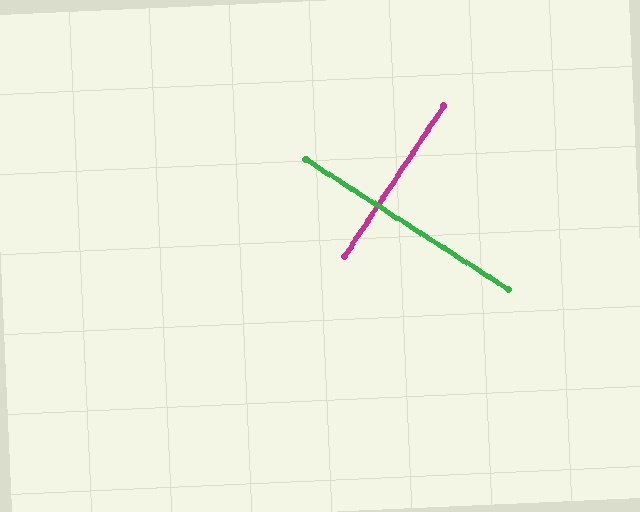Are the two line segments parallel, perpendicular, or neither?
Perpendicular — they meet at approximately 89°.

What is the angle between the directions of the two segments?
Approximately 89 degrees.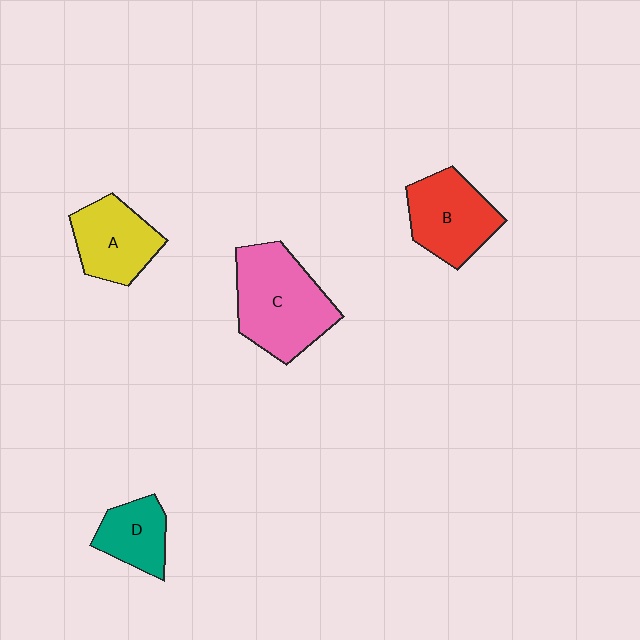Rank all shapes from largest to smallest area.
From largest to smallest: C (pink), B (red), A (yellow), D (teal).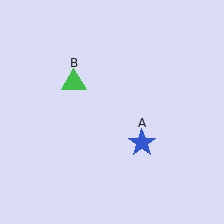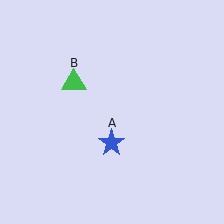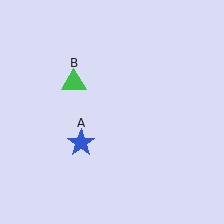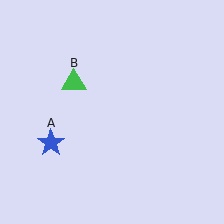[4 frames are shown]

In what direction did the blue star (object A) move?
The blue star (object A) moved left.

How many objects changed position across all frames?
1 object changed position: blue star (object A).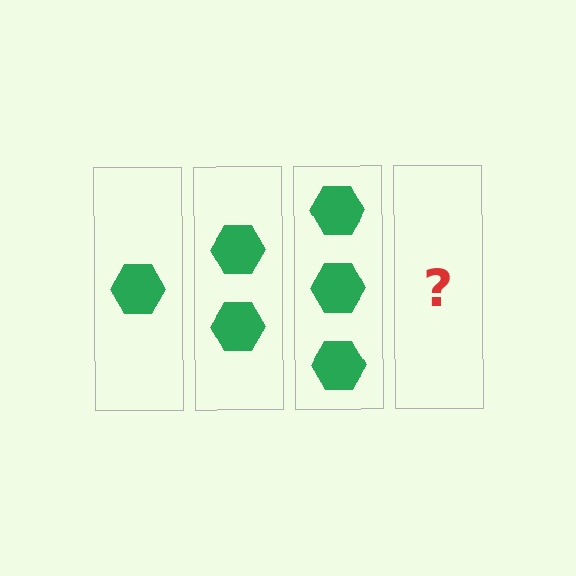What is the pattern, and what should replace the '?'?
The pattern is that each step adds one more hexagon. The '?' should be 4 hexagons.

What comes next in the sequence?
The next element should be 4 hexagons.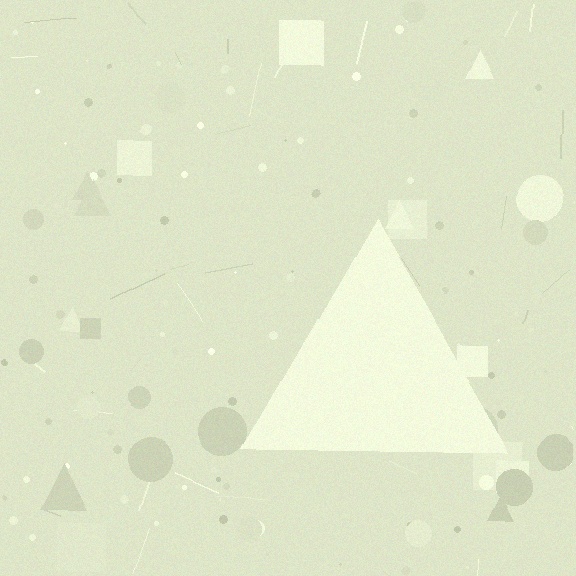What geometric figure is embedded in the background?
A triangle is embedded in the background.